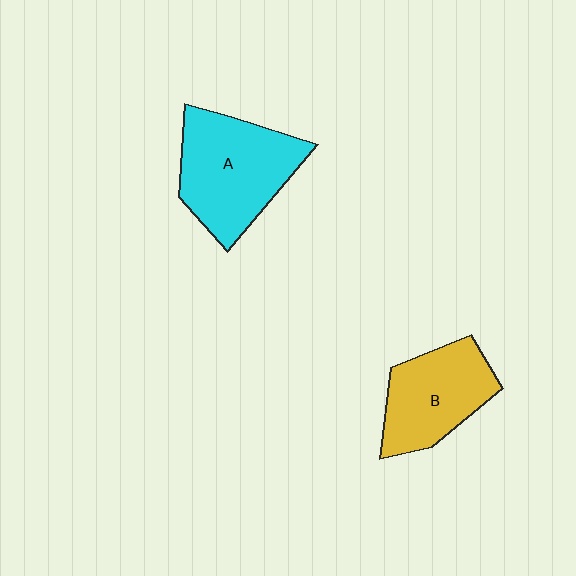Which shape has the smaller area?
Shape B (yellow).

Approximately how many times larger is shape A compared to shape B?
Approximately 1.3 times.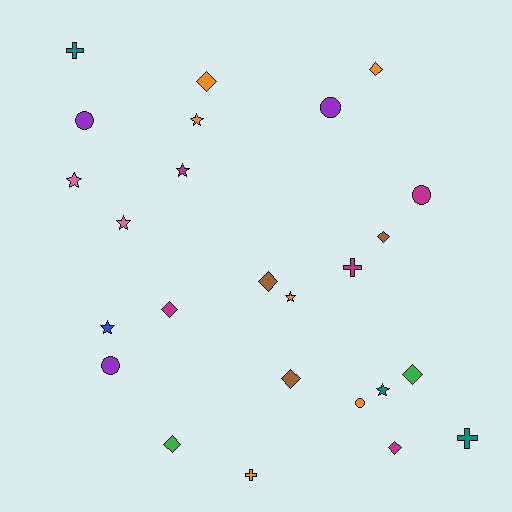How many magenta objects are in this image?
There are 5 magenta objects.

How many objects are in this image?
There are 25 objects.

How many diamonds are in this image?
There are 9 diamonds.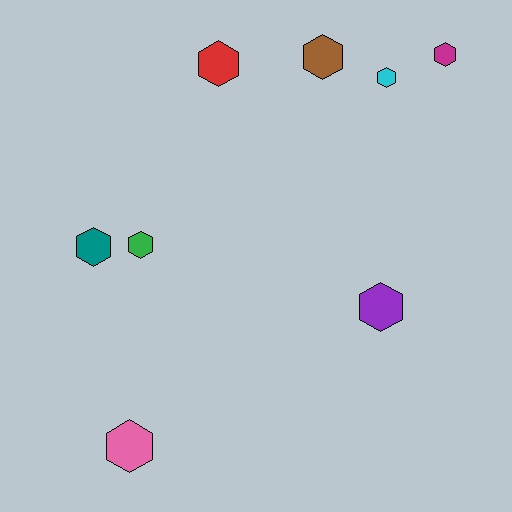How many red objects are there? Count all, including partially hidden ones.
There is 1 red object.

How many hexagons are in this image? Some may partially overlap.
There are 8 hexagons.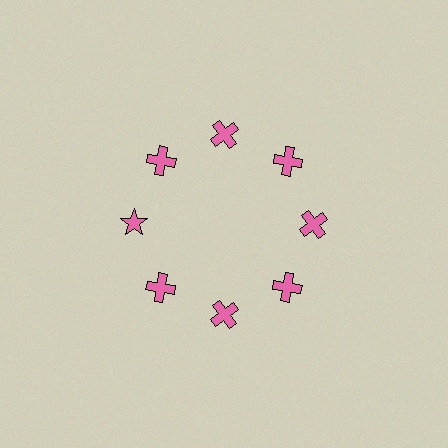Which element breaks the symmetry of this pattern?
The pink star at roughly the 9 o'clock position breaks the symmetry. All other shapes are pink crosses.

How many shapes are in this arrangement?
There are 8 shapes arranged in a ring pattern.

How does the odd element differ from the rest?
It has a different shape: star instead of cross.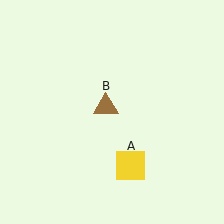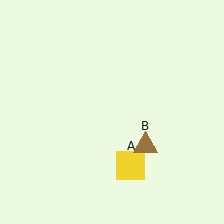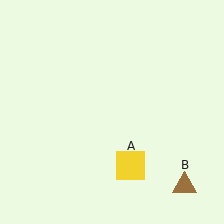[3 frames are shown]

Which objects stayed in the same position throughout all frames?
Yellow square (object A) remained stationary.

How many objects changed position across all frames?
1 object changed position: brown triangle (object B).